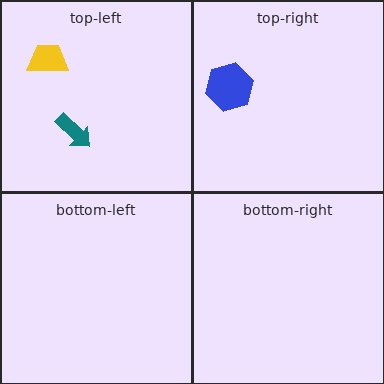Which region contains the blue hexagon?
The top-right region.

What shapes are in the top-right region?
The blue hexagon.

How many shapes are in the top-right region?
1.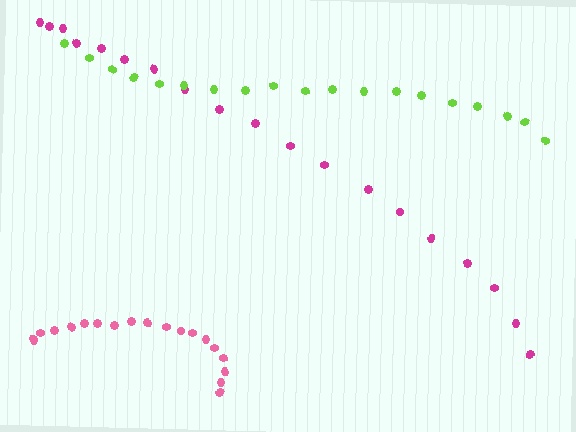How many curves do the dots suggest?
There are 3 distinct paths.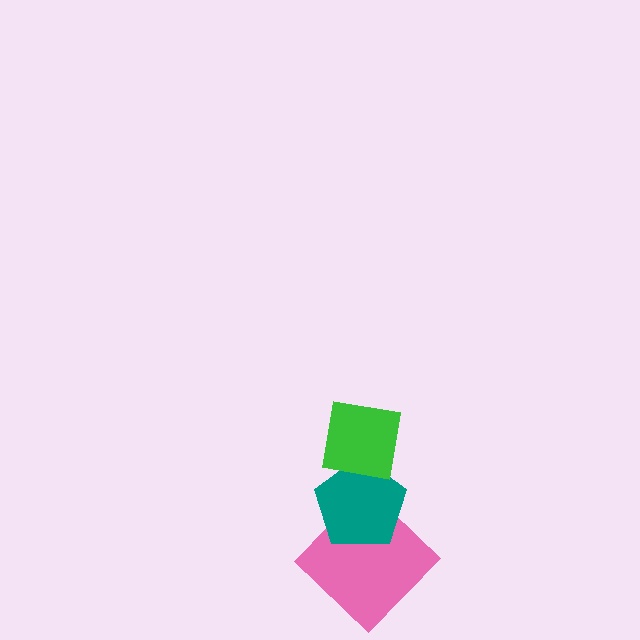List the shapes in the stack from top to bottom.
From top to bottom: the green square, the teal pentagon, the pink diamond.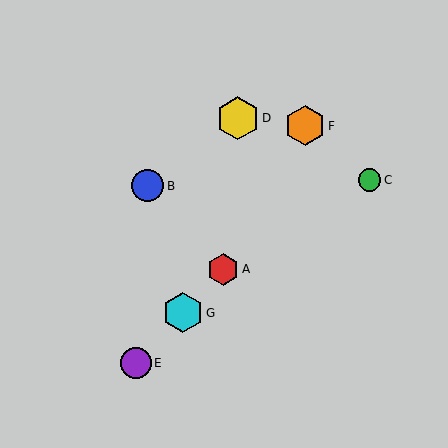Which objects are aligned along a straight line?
Objects A, E, G are aligned along a straight line.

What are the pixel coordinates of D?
Object D is at (238, 118).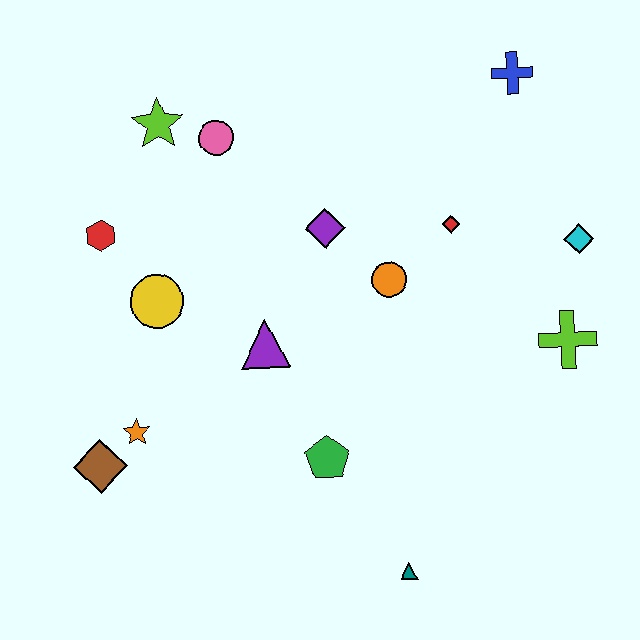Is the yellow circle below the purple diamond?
Yes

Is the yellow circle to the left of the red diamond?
Yes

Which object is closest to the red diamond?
The orange circle is closest to the red diamond.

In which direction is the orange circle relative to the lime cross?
The orange circle is to the left of the lime cross.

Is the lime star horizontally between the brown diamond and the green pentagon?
Yes